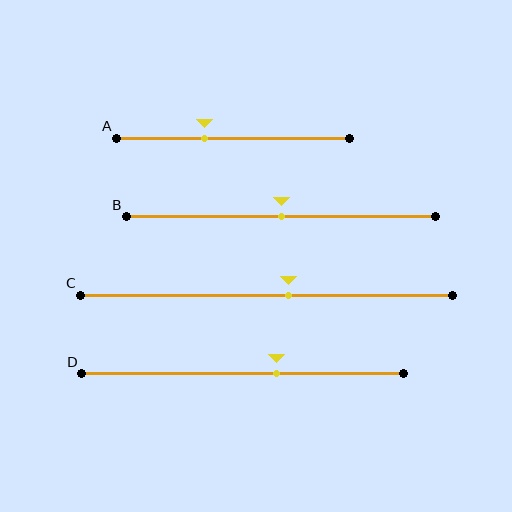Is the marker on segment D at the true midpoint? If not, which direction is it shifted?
No, the marker on segment D is shifted to the right by about 10% of the segment length.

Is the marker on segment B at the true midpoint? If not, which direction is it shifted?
Yes, the marker on segment B is at the true midpoint.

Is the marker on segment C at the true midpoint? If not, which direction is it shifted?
No, the marker on segment C is shifted to the right by about 6% of the segment length.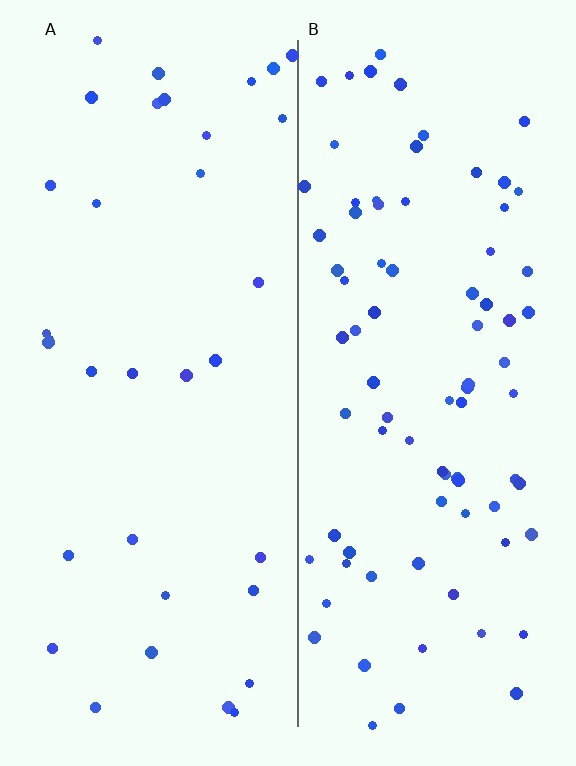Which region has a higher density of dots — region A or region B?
B (the right).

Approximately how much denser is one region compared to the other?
Approximately 2.4× — region B over region A.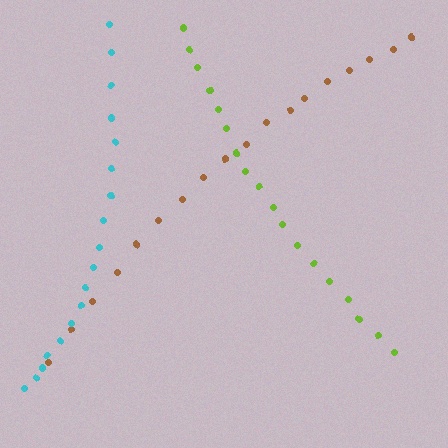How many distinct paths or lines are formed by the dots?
There are 3 distinct paths.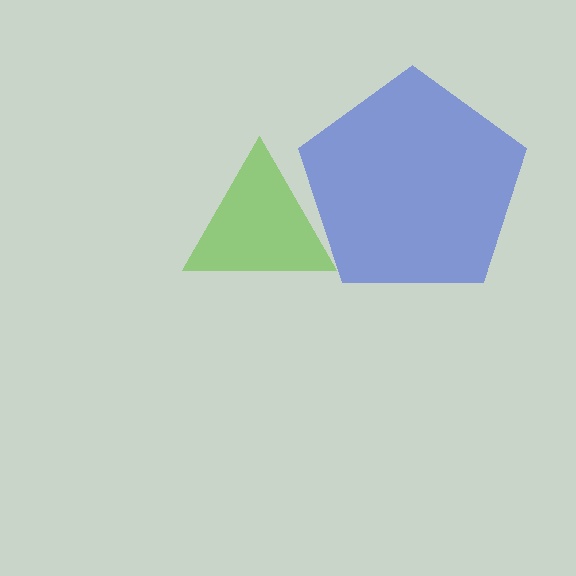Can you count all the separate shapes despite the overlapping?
Yes, there are 2 separate shapes.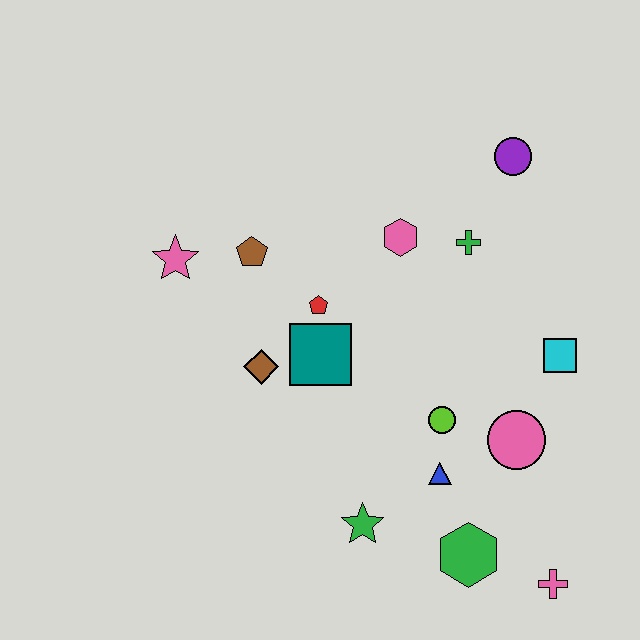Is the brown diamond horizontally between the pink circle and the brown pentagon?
Yes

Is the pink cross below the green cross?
Yes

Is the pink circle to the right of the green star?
Yes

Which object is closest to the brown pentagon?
The pink star is closest to the brown pentagon.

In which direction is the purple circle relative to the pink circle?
The purple circle is above the pink circle.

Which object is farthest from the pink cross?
The pink star is farthest from the pink cross.